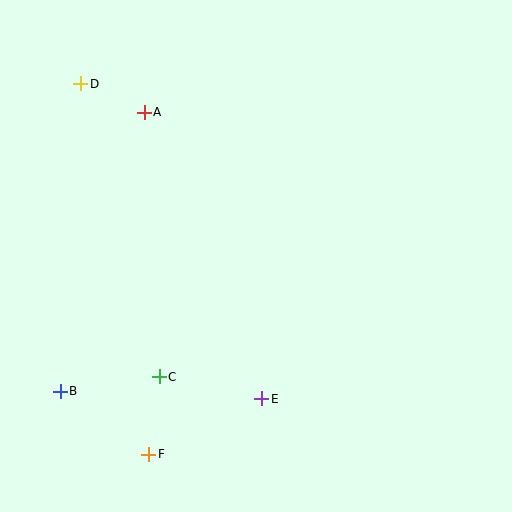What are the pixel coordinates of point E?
Point E is at (262, 399).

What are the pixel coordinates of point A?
Point A is at (144, 112).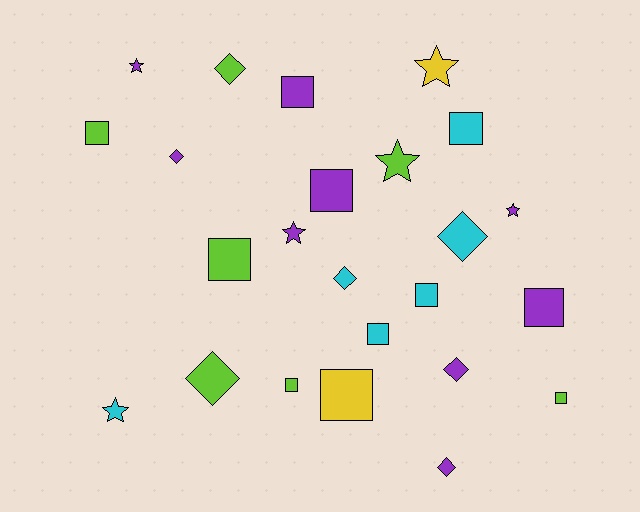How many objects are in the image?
There are 24 objects.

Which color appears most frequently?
Purple, with 9 objects.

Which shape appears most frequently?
Square, with 11 objects.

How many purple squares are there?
There are 3 purple squares.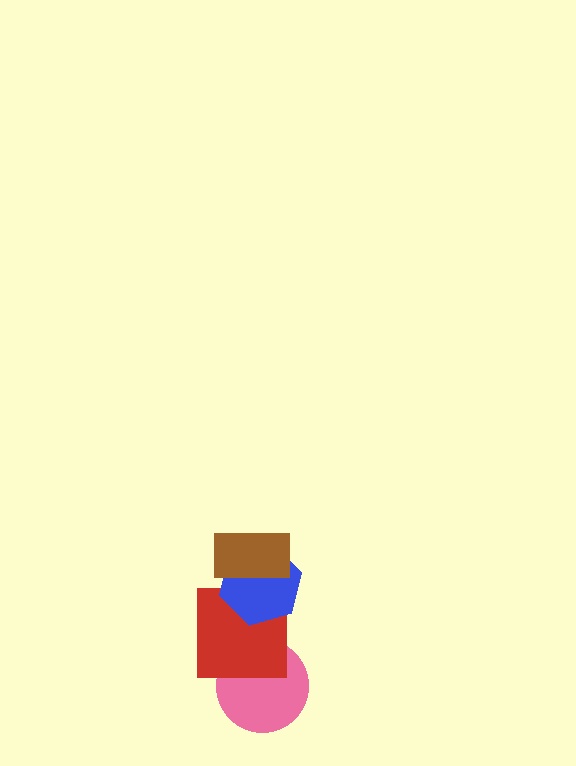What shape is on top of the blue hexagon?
The brown rectangle is on top of the blue hexagon.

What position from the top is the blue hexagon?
The blue hexagon is 2nd from the top.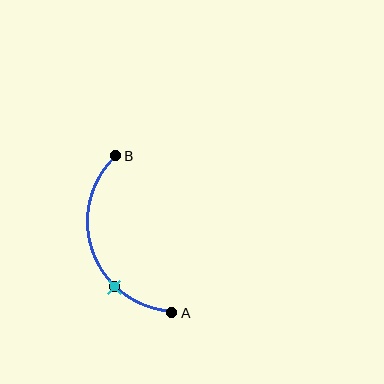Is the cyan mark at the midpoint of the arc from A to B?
No. The cyan mark lies on the arc but is closer to endpoint A. The arc midpoint would be at the point on the curve equidistant along the arc from both A and B.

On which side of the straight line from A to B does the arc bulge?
The arc bulges to the left of the straight line connecting A and B.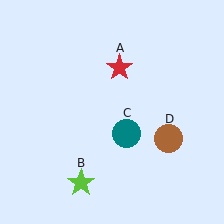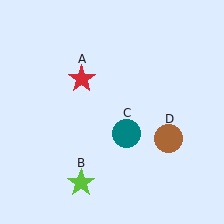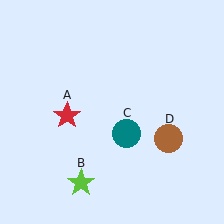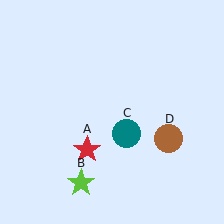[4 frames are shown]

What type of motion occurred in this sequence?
The red star (object A) rotated counterclockwise around the center of the scene.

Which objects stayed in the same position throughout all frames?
Lime star (object B) and teal circle (object C) and brown circle (object D) remained stationary.